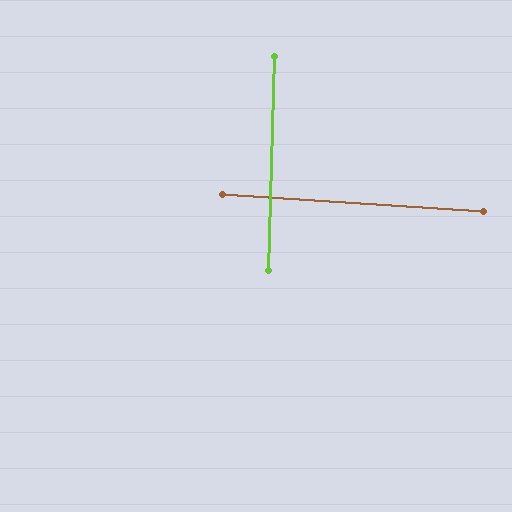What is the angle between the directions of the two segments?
Approximately 88 degrees.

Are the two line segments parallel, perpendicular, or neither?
Perpendicular — they meet at approximately 88°.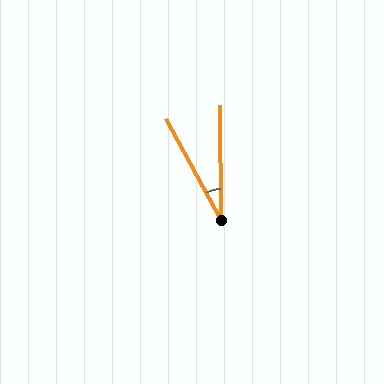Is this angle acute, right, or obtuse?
It is acute.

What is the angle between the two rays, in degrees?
Approximately 28 degrees.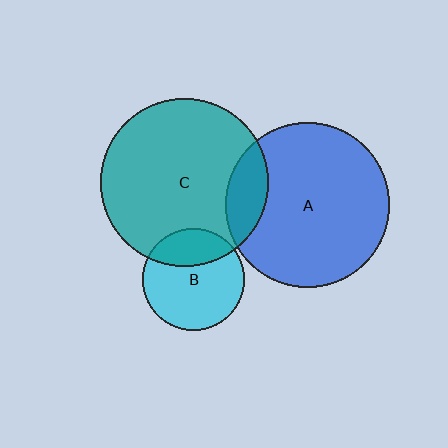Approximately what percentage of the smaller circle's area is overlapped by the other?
Approximately 15%.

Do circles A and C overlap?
Yes.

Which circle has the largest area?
Circle C (teal).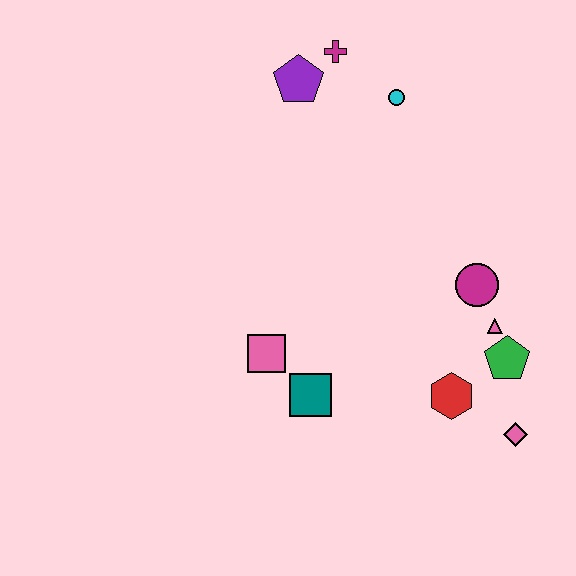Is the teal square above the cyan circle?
No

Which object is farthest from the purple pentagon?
The pink diamond is farthest from the purple pentagon.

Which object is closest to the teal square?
The pink square is closest to the teal square.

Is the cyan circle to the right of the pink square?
Yes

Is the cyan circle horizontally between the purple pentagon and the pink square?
No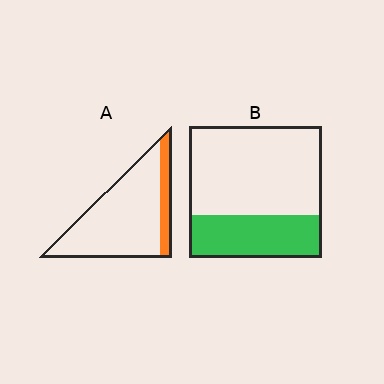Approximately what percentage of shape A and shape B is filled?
A is approximately 15% and B is approximately 35%.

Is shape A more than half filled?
No.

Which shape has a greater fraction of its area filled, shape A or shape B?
Shape B.